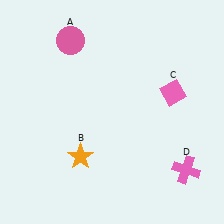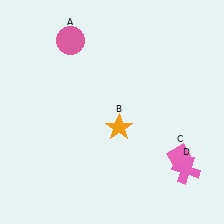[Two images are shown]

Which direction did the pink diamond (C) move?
The pink diamond (C) moved down.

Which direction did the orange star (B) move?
The orange star (B) moved right.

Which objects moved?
The objects that moved are: the orange star (B), the pink diamond (C).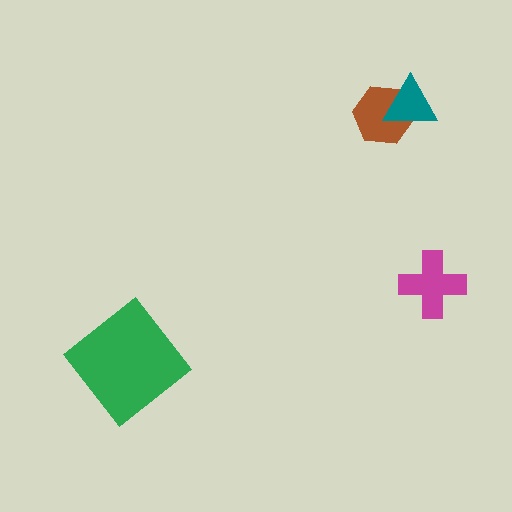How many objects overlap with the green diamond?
0 objects overlap with the green diamond.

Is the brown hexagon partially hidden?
Yes, it is partially covered by another shape.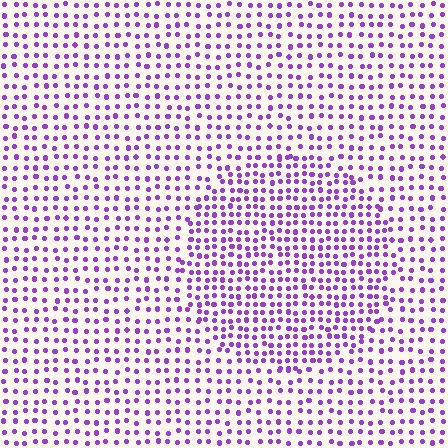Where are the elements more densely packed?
The elements are more densely packed inside the circle boundary.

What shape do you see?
I see a circle.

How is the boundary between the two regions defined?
The boundary is defined by a change in element density (approximately 1.6x ratio). All elements are the same color, size, and shape.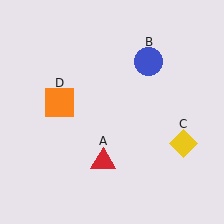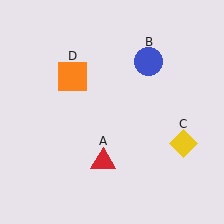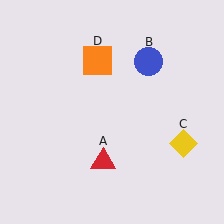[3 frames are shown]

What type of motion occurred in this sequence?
The orange square (object D) rotated clockwise around the center of the scene.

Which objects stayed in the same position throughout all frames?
Red triangle (object A) and blue circle (object B) and yellow diamond (object C) remained stationary.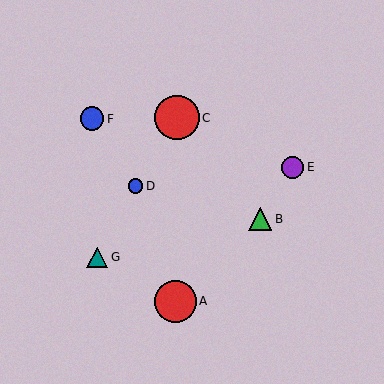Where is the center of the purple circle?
The center of the purple circle is at (293, 167).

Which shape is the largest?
The red circle (labeled C) is the largest.